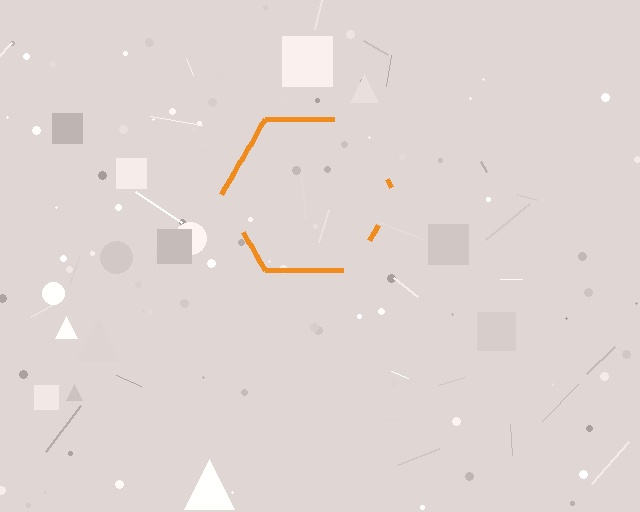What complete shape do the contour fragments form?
The contour fragments form a hexagon.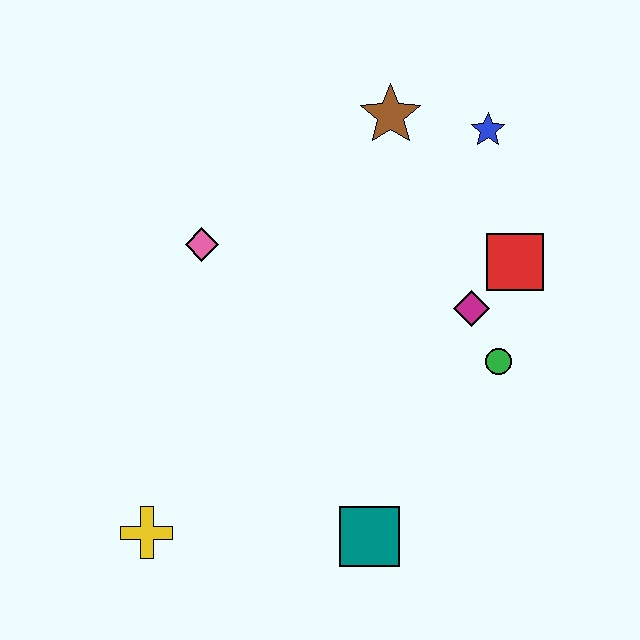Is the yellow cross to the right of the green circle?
No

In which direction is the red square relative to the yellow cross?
The red square is to the right of the yellow cross.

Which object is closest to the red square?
The magenta diamond is closest to the red square.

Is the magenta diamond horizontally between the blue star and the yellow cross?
Yes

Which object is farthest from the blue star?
The yellow cross is farthest from the blue star.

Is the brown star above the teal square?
Yes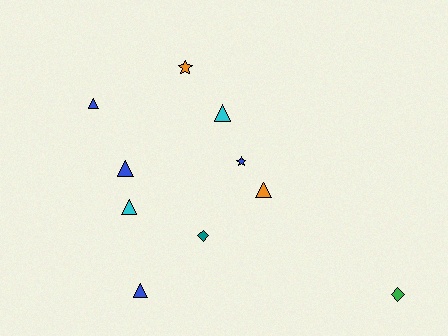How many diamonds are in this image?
There are 2 diamonds.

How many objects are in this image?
There are 10 objects.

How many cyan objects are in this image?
There are 2 cyan objects.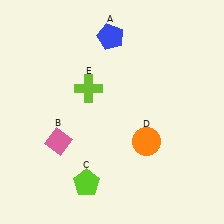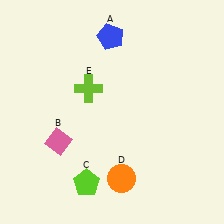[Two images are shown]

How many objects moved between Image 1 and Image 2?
1 object moved between the two images.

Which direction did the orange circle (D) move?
The orange circle (D) moved down.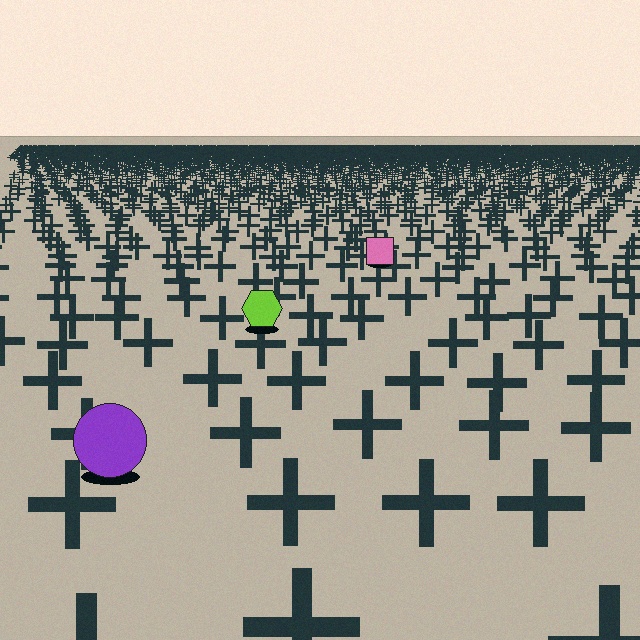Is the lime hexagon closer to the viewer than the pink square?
Yes. The lime hexagon is closer — you can tell from the texture gradient: the ground texture is coarser near it.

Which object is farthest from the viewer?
The pink square is farthest from the viewer. It appears smaller and the ground texture around it is denser.